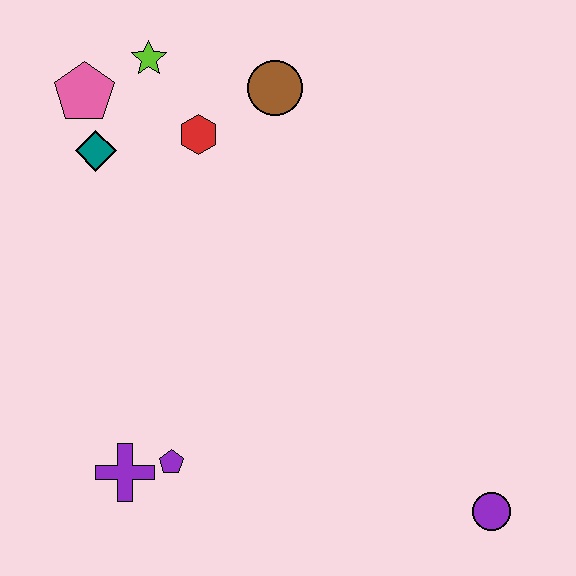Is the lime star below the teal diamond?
No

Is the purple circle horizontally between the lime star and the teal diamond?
No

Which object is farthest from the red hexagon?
The purple circle is farthest from the red hexagon.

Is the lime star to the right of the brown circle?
No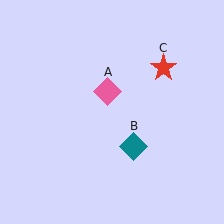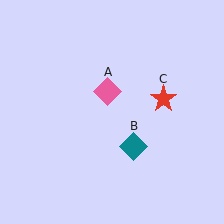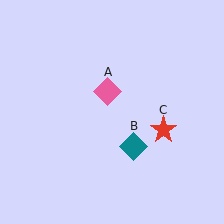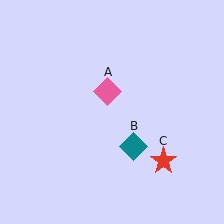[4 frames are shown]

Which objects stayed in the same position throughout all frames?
Pink diamond (object A) and teal diamond (object B) remained stationary.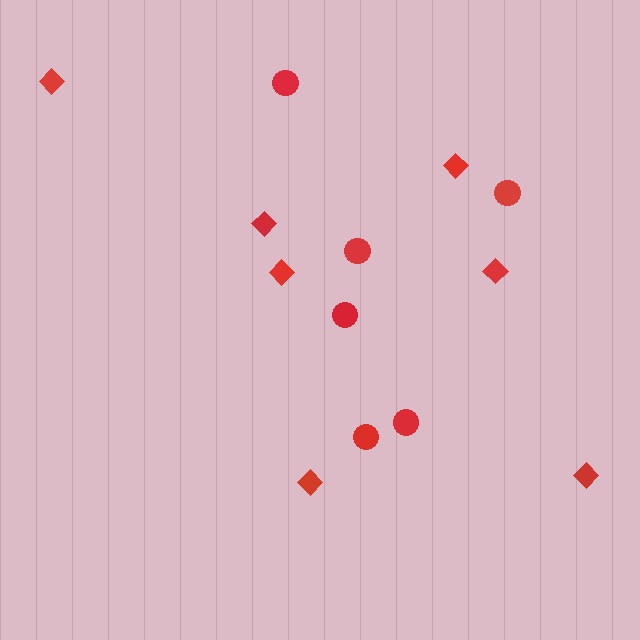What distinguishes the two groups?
There are 2 groups: one group of circles (6) and one group of diamonds (7).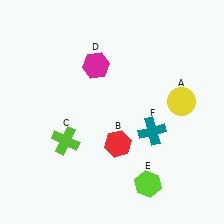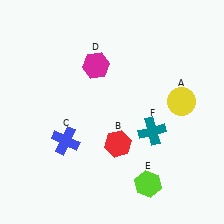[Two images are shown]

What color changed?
The cross (C) changed from lime in Image 1 to blue in Image 2.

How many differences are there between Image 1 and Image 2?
There is 1 difference between the two images.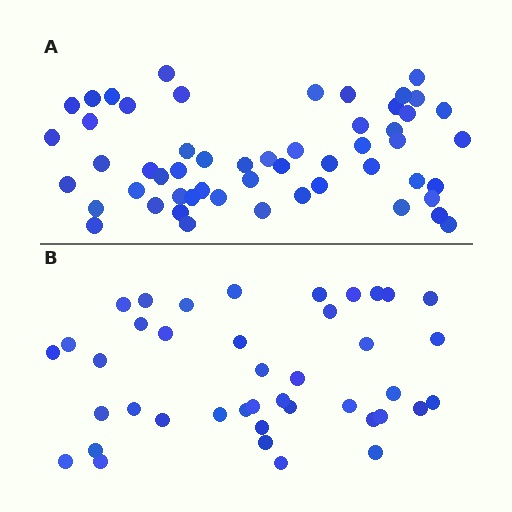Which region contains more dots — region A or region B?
Region A (the top region) has more dots.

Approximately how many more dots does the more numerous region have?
Region A has approximately 15 more dots than region B.